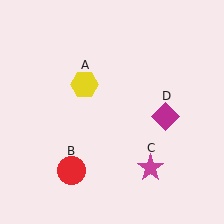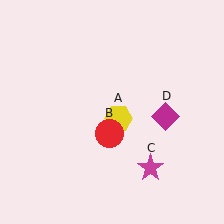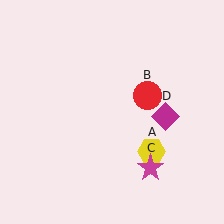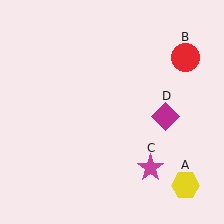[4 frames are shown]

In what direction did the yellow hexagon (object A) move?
The yellow hexagon (object A) moved down and to the right.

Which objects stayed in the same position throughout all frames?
Magenta star (object C) and magenta diamond (object D) remained stationary.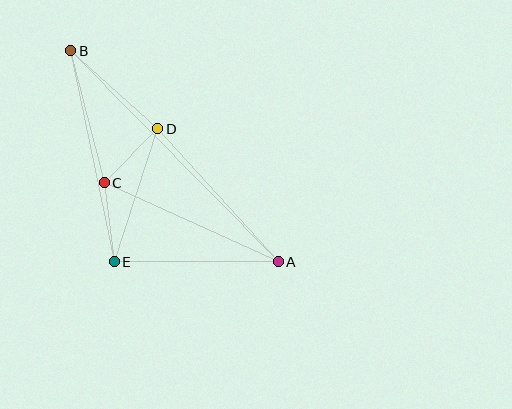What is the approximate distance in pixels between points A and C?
The distance between A and C is approximately 191 pixels.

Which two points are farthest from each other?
Points A and B are farthest from each other.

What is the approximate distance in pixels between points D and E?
The distance between D and E is approximately 140 pixels.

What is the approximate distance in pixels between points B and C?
The distance between B and C is approximately 137 pixels.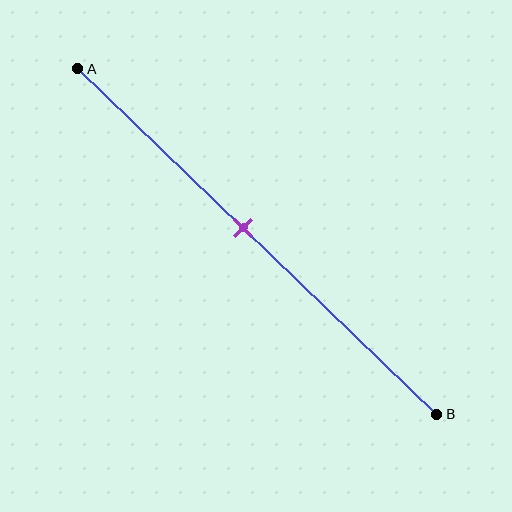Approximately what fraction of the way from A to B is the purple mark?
The purple mark is approximately 45% of the way from A to B.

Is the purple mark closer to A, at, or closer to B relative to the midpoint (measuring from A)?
The purple mark is closer to point A than the midpoint of segment AB.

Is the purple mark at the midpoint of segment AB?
No, the mark is at about 45% from A, not at the 50% midpoint.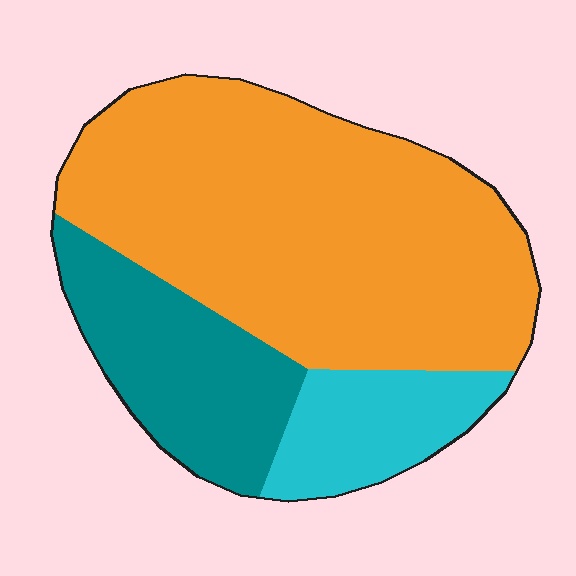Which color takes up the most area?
Orange, at roughly 65%.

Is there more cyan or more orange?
Orange.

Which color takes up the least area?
Cyan, at roughly 15%.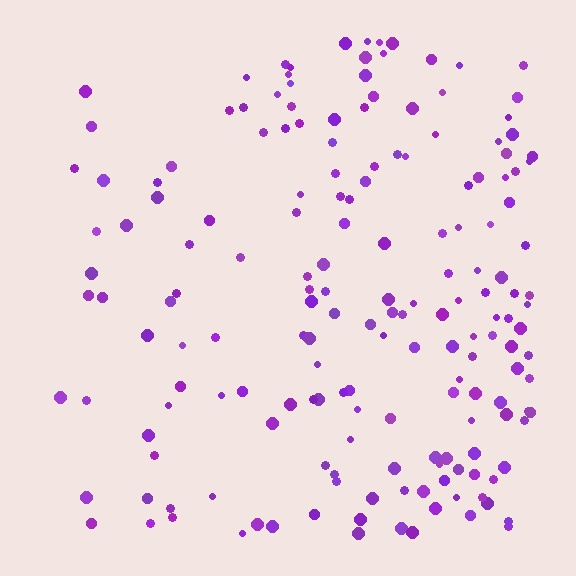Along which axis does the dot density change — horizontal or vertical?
Horizontal.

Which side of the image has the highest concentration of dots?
The right.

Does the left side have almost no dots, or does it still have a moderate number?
Still a moderate number, just noticeably fewer than the right.